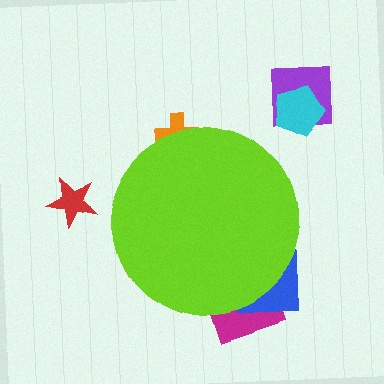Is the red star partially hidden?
No, the red star is fully visible.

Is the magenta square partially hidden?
Yes, the magenta square is partially hidden behind the lime circle.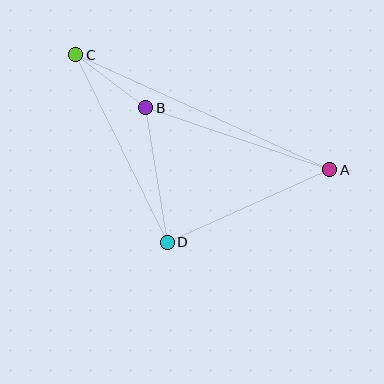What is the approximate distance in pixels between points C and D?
The distance between C and D is approximately 209 pixels.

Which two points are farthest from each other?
Points A and C are farthest from each other.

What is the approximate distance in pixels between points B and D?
The distance between B and D is approximately 136 pixels.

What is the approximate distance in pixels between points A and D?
The distance between A and D is approximately 178 pixels.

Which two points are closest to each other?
Points B and C are closest to each other.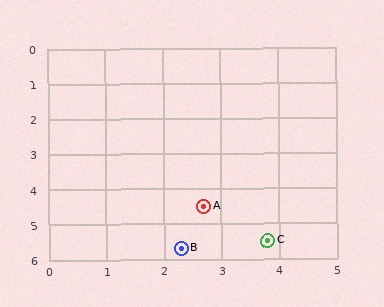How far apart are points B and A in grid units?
Points B and A are about 1.3 grid units apart.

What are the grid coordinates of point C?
Point C is at approximately (3.8, 5.5).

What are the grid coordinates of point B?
Point B is at approximately (2.3, 5.7).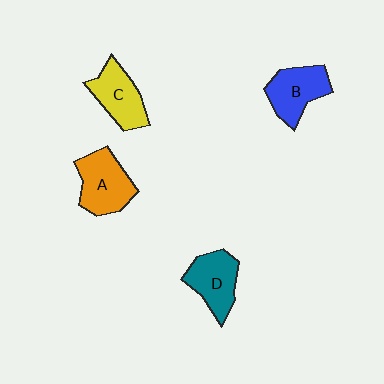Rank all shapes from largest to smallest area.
From largest to smallest: A (orange), B (blue), D (teal), C (yellow).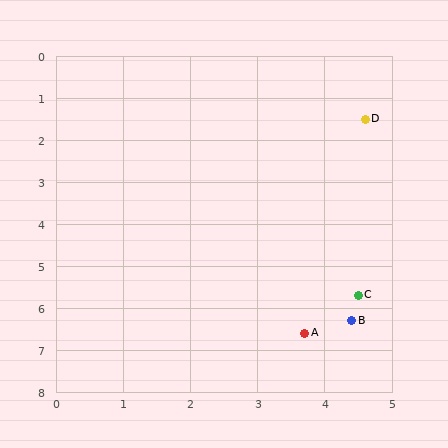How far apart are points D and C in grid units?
Points D and C are about 4.2 grid units apart.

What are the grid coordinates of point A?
Point A is at approximately (3.7, 6.6).